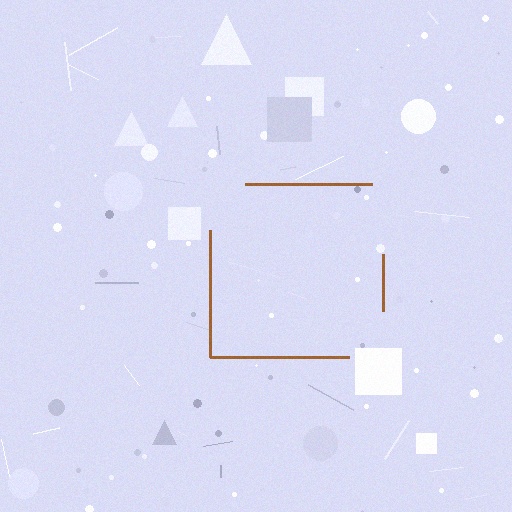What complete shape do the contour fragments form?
The contour fragments form a square.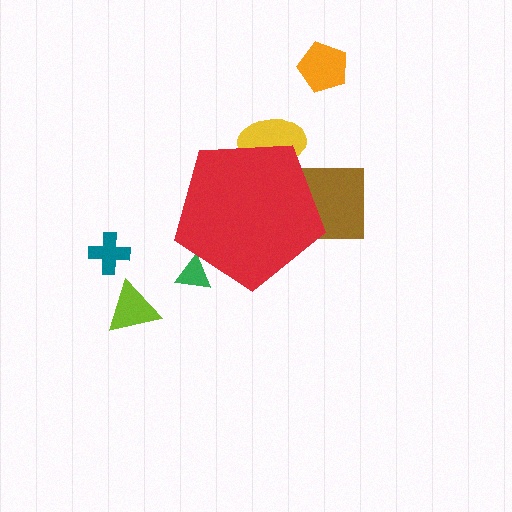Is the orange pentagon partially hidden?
No, the orange pentagon is fully visible.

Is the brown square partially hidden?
Yes, the brown square is partially hidden behind the red pentagon.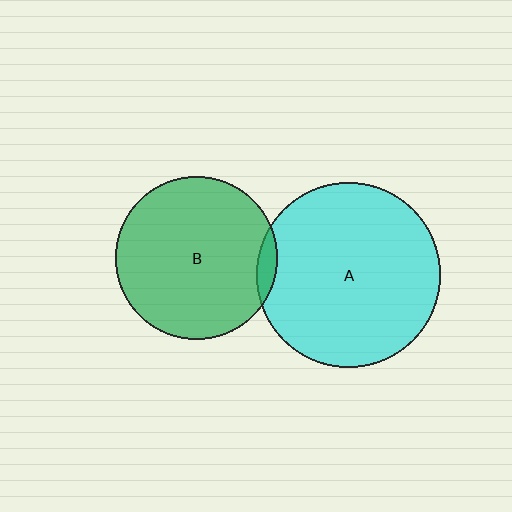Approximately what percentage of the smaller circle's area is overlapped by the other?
Approximately 5%.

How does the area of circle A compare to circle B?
Approximately 1.3 times.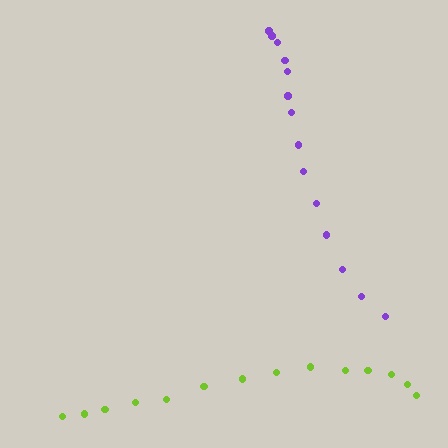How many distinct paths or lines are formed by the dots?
There are 2 distinct paths.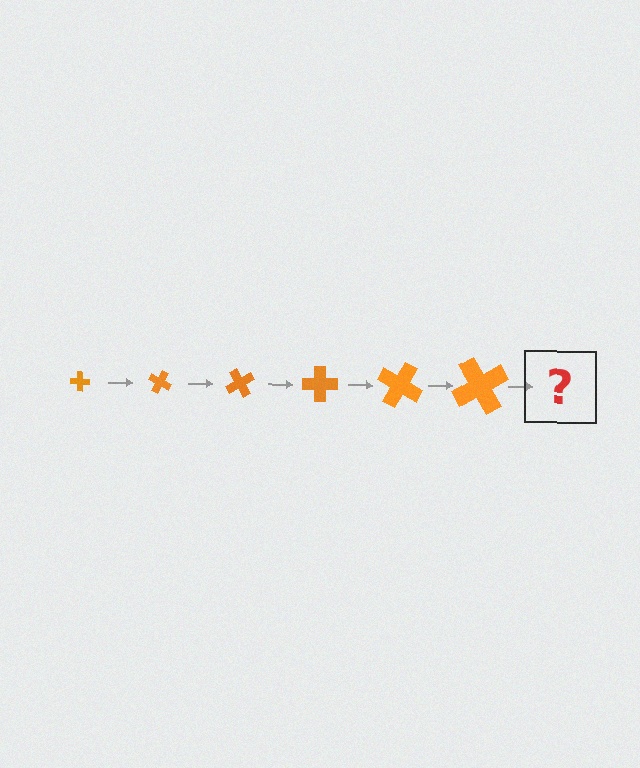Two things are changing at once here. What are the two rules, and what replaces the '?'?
The two rules are that the cross grows larger each step and it rotates 30 degrees each step. The '?' should be a cross, larger than the previous one and rotated 180 degrees from the start.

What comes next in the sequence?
The next element should be a cross, larger than the previous one and rotated 180 degrees from the start.